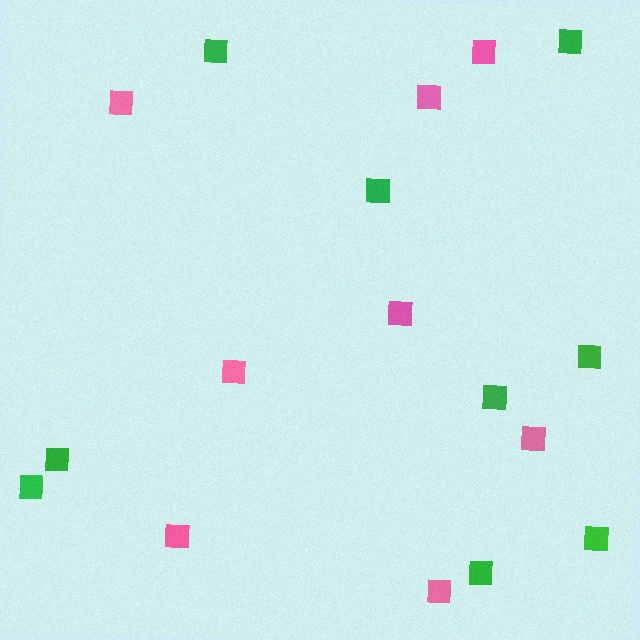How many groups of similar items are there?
There are 2 groups: one group of green squares (9) and one group of pink squares (8).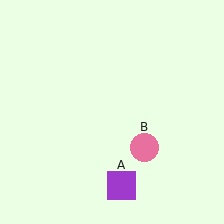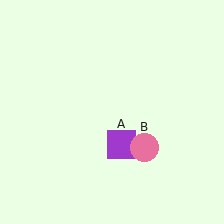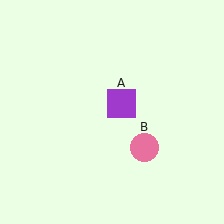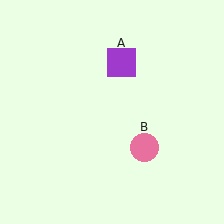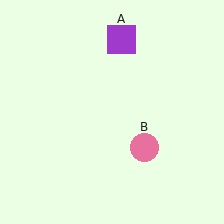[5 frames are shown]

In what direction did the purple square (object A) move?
The purple square (object A) moved up.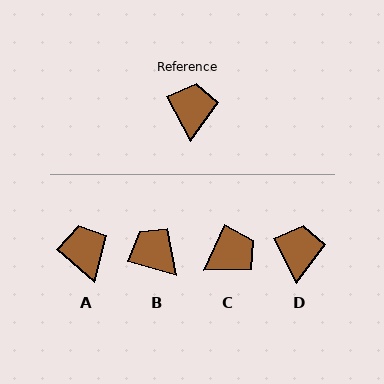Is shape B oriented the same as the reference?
No, it is off by about 46 degrees.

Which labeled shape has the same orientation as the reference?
D.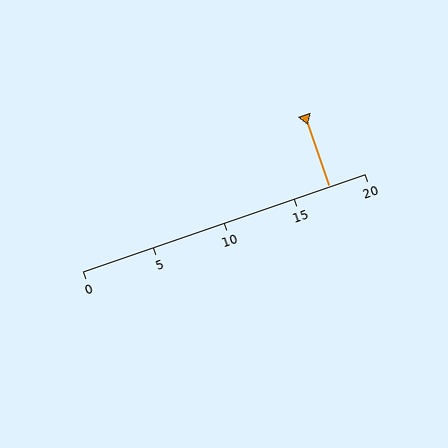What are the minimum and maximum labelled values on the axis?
The axis runs from 0 to 20.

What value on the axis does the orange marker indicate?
The marker indicates approximately 17.5.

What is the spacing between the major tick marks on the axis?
The major ticks are spaced 5 apart.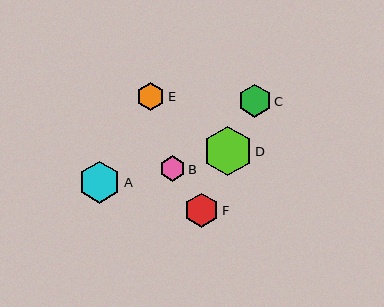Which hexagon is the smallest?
Hexagon B is the smallest with a size of approximately 25 pixels.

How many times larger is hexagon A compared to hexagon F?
Hexagon A is approximately 1.2 times the size of hexagon F.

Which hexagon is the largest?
Hexagon D is the largest with a size of approximately 49 pixels.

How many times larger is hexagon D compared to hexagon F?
Hexagon D is approximately 1.4 times the size of hexagon F.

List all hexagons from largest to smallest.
From largest to smallest: D, A, F, C, E, B.